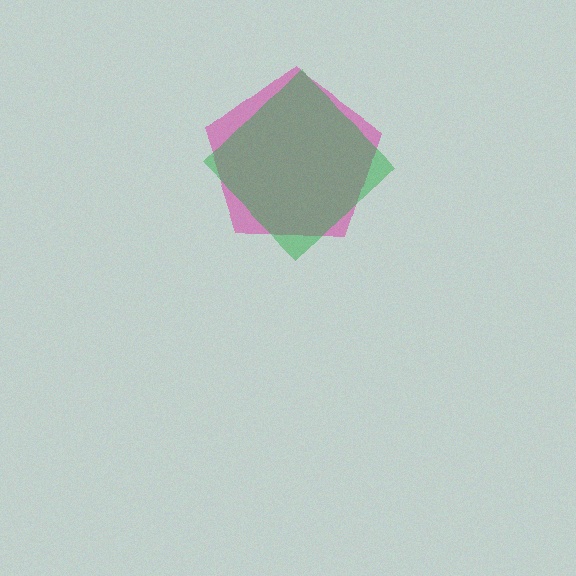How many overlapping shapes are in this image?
There are 2 overlapping shapes in the image.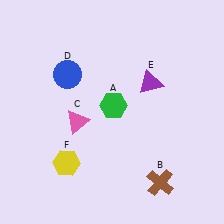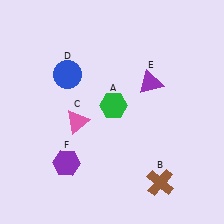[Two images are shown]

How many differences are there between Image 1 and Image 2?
There is 1 difference between the two images.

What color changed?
The hexagon (F) changed from yellow in Image 1 to purple in Image 2.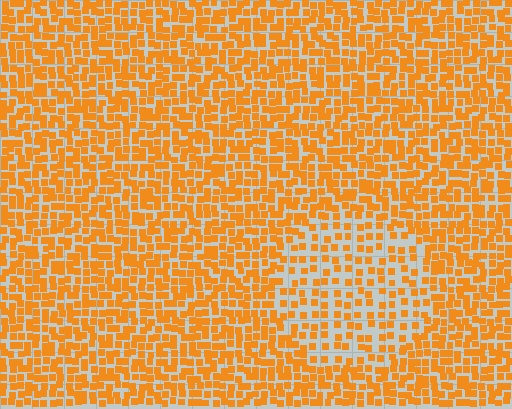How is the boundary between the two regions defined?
The boundary is defined by a change in element density (approximately 1.8x ratio). All elements are the same color, size, and shape.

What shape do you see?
I see a circle.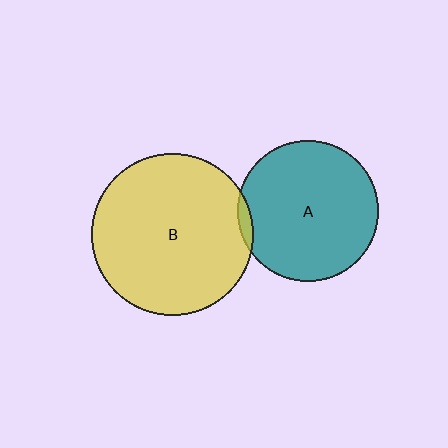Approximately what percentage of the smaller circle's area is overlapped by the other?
Approximately 5%.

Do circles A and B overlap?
Yes.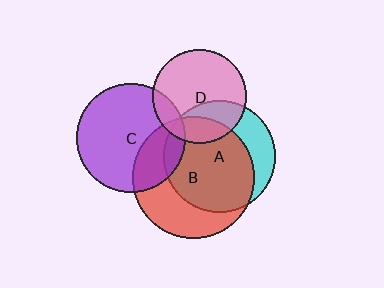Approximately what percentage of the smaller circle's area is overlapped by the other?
Approximately 35%.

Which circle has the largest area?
Circle B (red).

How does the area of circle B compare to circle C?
Approximately 1.2 times.